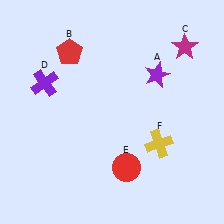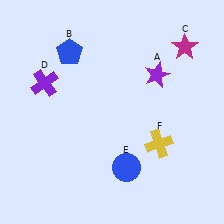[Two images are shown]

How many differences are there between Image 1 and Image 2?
There are 2 differences between the two images.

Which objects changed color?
B changed from red to blue. E changed from red to blue.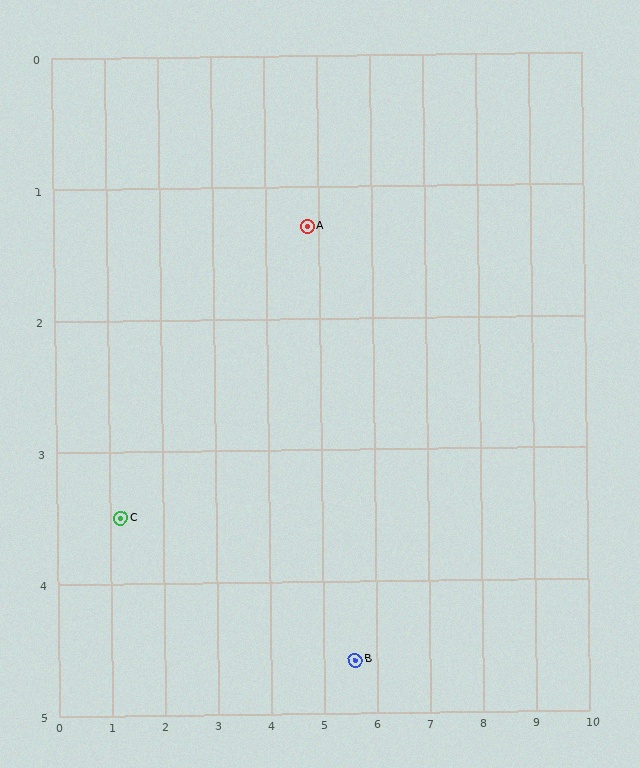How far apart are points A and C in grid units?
Points A and C are about 4.2 grid units apart.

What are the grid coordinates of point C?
Point C is at approximately (1.2, 3.5).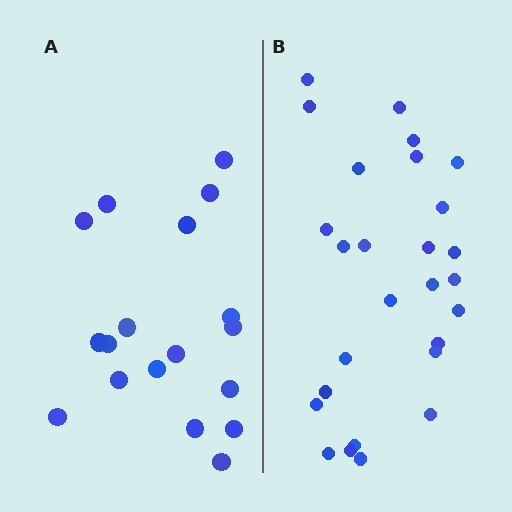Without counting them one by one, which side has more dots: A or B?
Region B (the right region) has more dots.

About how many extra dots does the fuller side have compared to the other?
Region B has roughly 8 or so more dots than region A.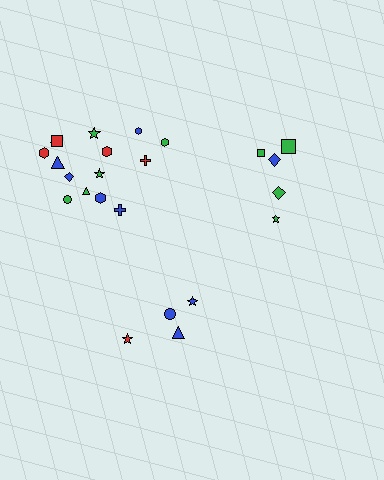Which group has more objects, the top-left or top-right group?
The top-left group.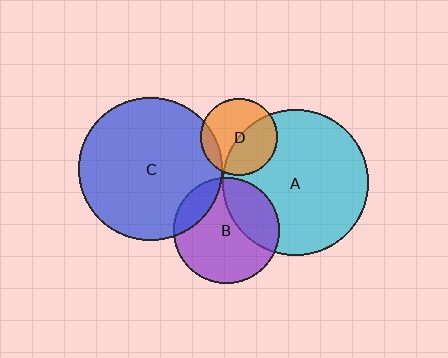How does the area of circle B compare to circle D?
Approximately 1.9 times.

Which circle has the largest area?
Circle A (cyan).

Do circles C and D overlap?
Yes.